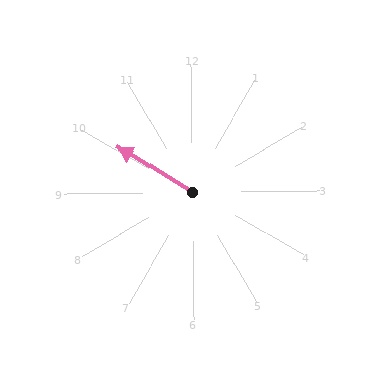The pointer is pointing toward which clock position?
Roughly 10 o'clock.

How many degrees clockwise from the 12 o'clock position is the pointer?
Approximately 302 degrees.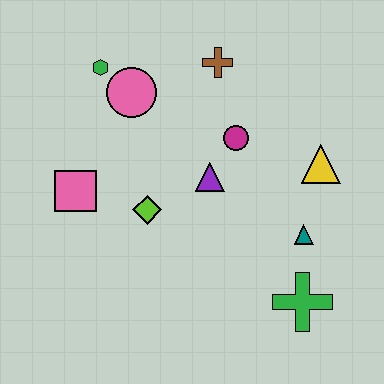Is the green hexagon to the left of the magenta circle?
Yes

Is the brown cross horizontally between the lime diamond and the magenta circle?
Yes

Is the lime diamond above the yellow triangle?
No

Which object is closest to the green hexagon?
The pink circle is closest to the green hexagon.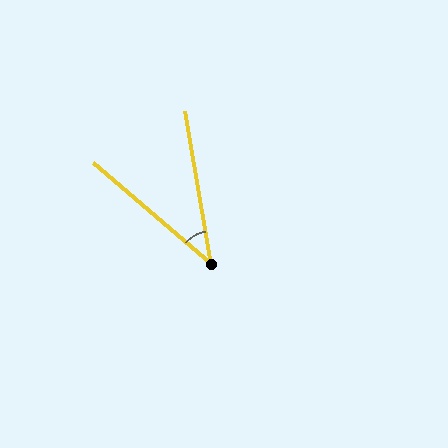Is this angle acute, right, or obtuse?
It is acute.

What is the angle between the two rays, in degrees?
Approximately 40 degrees.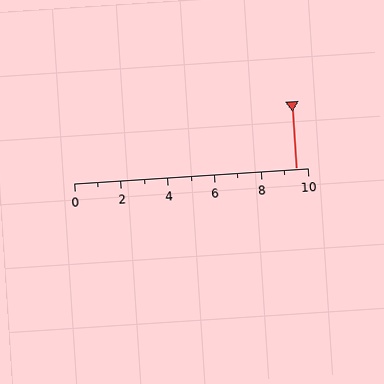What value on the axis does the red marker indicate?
The marker indicates approximately 9.5.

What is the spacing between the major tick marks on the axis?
The major ticks are spaced 2 apart.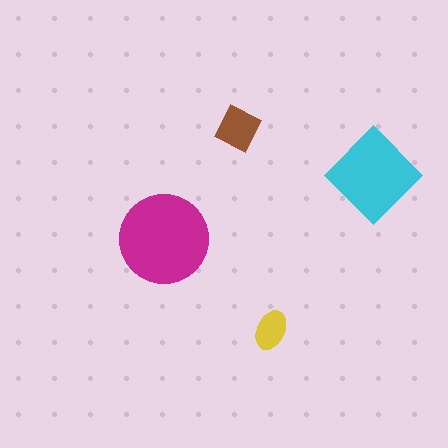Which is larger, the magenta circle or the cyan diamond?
The magenta circle.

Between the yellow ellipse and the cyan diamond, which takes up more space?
The cyan diamond.